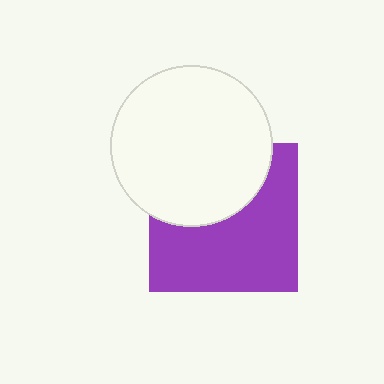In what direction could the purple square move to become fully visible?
The purple square could move down. That would shift it out from behind the white circle entirely.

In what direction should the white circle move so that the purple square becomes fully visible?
The white circle should move up. That is the shortest direction to clear the overlap and leave the purple square fully visible.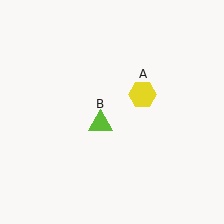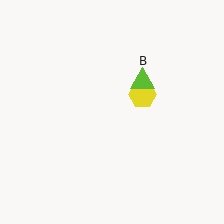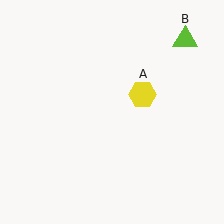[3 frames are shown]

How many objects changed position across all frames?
1 object changed position: lime triangle (object B).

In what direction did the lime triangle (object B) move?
The lime triangle (object B) moved up and to the right.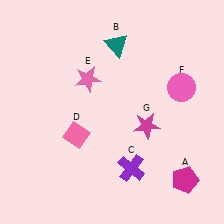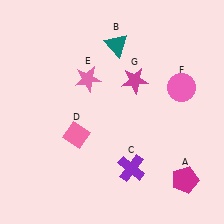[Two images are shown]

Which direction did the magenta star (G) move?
The magenta star (G) moved up.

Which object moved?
The magenta star (G) moved up.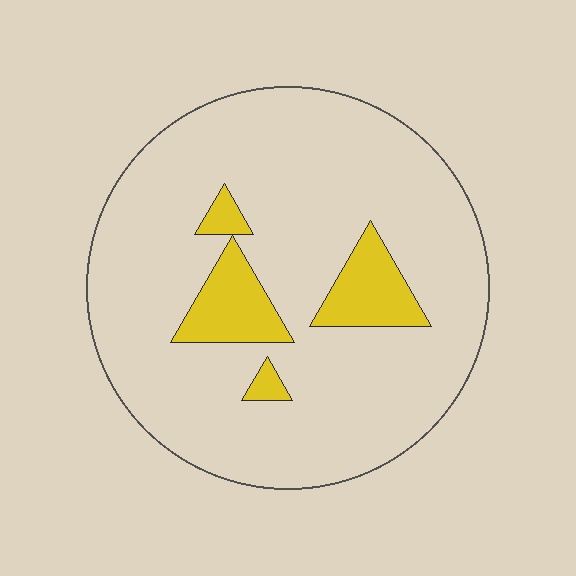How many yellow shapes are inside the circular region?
4.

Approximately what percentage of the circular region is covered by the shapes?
Approximately 15%.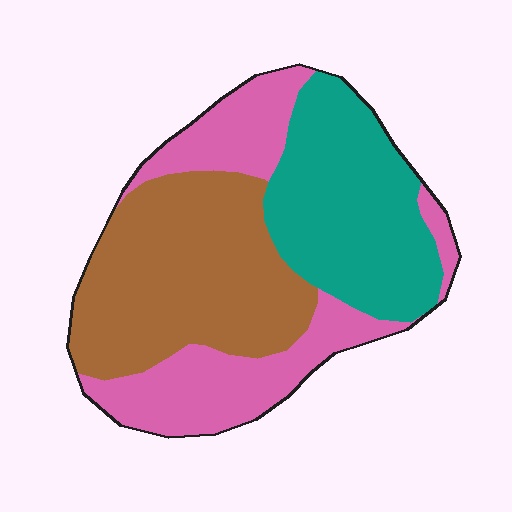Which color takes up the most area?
Brown, at roughly 40%.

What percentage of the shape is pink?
Pink covers 32% of the shape.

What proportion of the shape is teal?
Teal takes up about one third (1/3) of the shape.